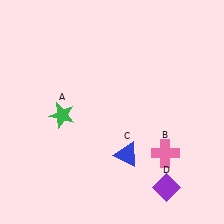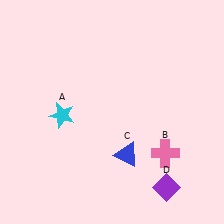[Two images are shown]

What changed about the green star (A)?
In Image 1, A is green. In Image 2, it changed to cyan.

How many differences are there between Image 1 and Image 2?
There is 1 difference between the two images.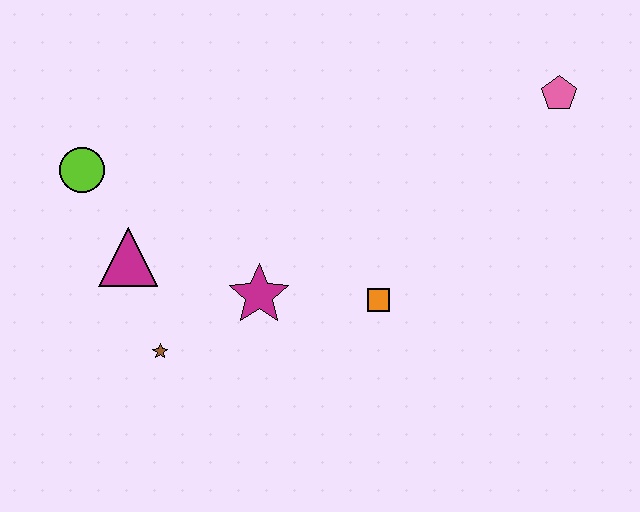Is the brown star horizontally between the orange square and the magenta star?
No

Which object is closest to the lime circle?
The magenta triangle is closest to the lime circle.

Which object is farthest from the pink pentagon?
The lime circle is farthest from the pink pentagon.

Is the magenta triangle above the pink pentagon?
No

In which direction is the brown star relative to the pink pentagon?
The brown star is to the left of the pink pentagon.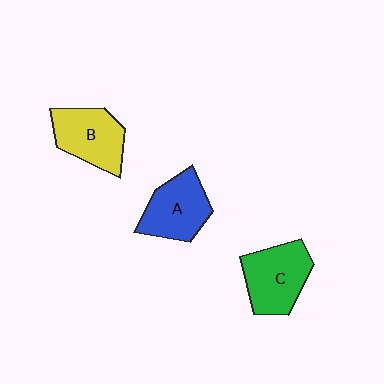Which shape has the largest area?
Shape C (green).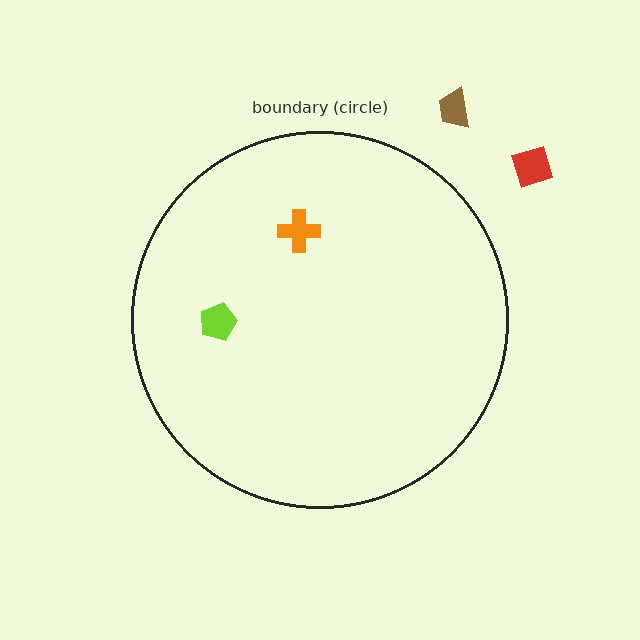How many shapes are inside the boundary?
2 inside, 2 outside.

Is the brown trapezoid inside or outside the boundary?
Outside.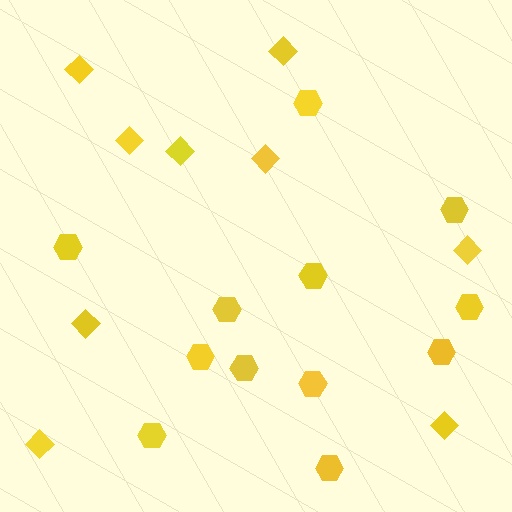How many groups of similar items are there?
There are 2 groups: one group of diamonds (9) and one group of hexagons (12).